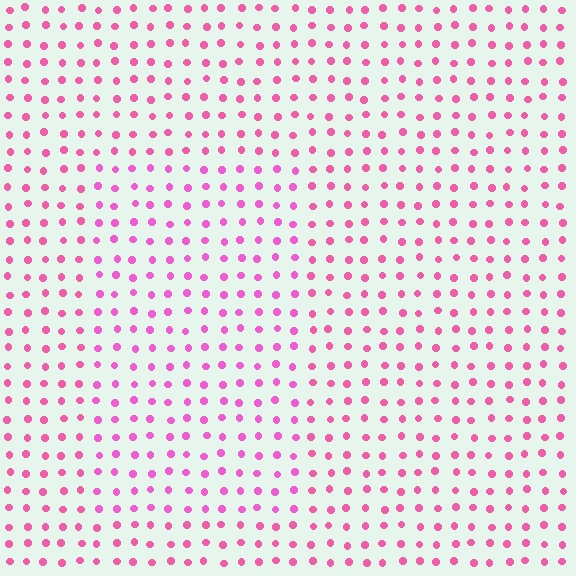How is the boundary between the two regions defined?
The boundary is defined purely by a slight shift in hue (about 17 degrees). Spacing, size, and orientation are identical on both sides.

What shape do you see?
I see a rectangle.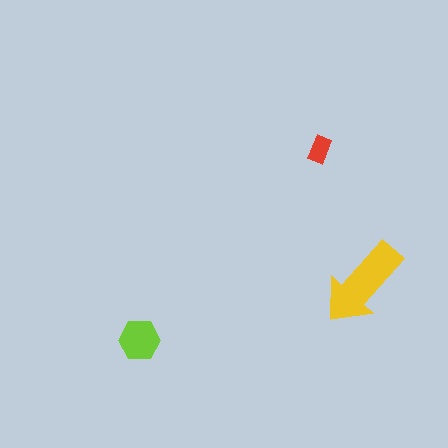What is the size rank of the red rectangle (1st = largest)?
3rd.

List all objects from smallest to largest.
The red rectangle, the lime hexagon, the yellow arrow.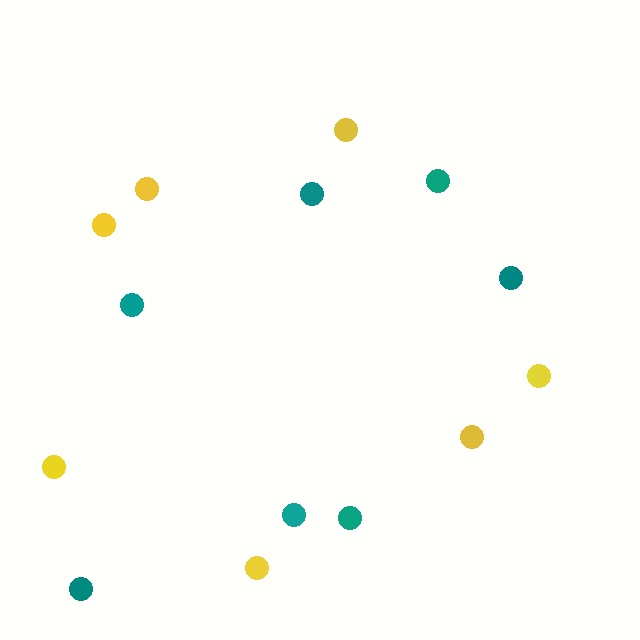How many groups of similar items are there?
There are 2 groups: one group of yellow circles (7) and one group of teal circles (7).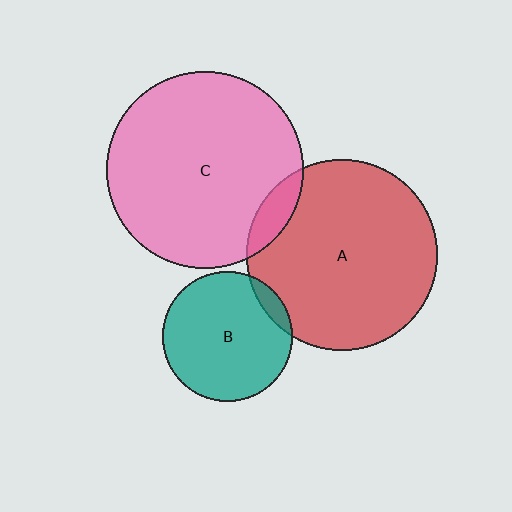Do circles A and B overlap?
Yes.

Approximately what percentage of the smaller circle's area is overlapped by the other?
Approximately 10%.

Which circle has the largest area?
Circle C (pink).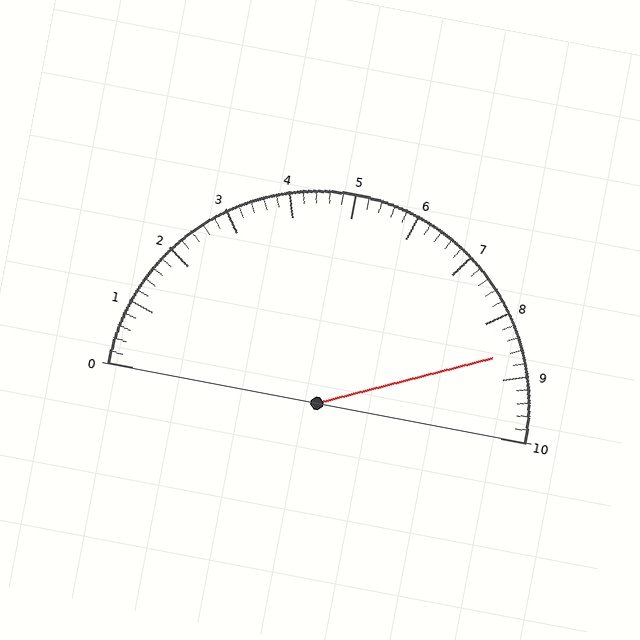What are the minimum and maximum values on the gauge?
The gauge ranges from 0 to 10.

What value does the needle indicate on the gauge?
The needle indicates approximately 8.6.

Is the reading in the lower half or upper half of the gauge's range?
The reading is in the upper half of the range (0 to 10).